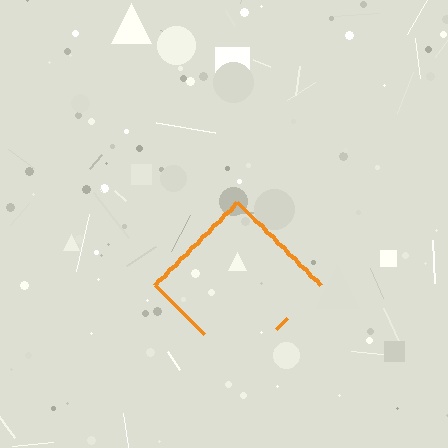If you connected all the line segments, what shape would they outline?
They would outline a diamond.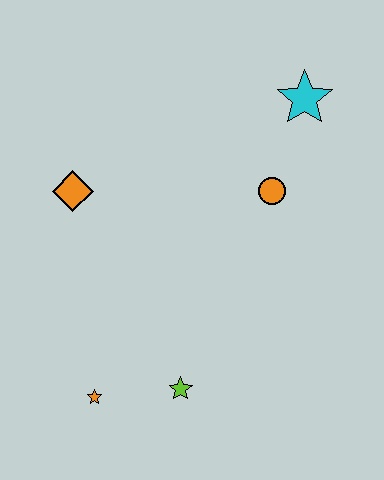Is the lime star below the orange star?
No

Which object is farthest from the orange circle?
The orange star is farthest from the orange circle.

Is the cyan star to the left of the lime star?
No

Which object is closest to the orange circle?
The cyan star is closest to the orange circle.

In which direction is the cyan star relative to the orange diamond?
The cyan star is to the right of the orange diamond.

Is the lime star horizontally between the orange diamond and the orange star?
No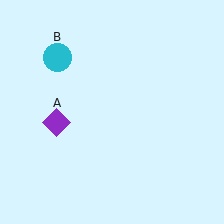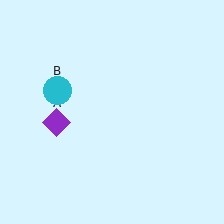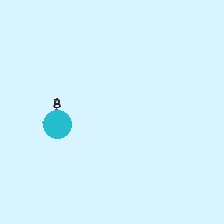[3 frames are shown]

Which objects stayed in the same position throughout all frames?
Purple diamond (object A) remained stationary.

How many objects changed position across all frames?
1 object changed position: cyan circle (object B).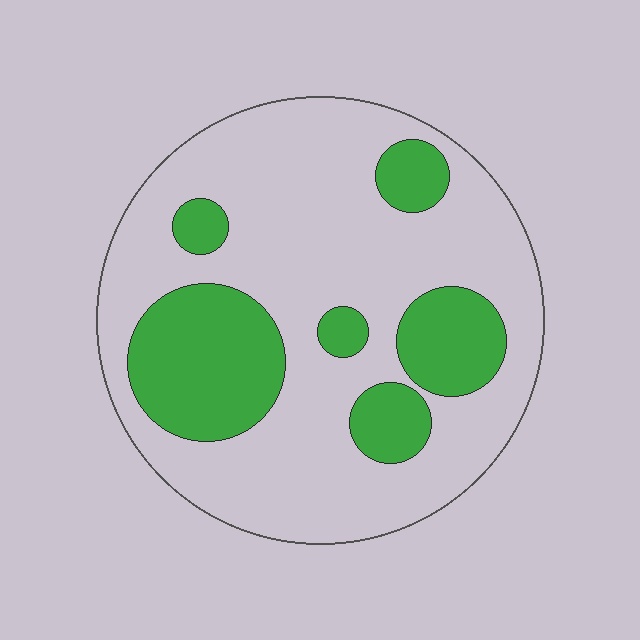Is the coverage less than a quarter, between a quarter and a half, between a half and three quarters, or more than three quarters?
Between a quarter and a half.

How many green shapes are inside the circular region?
6.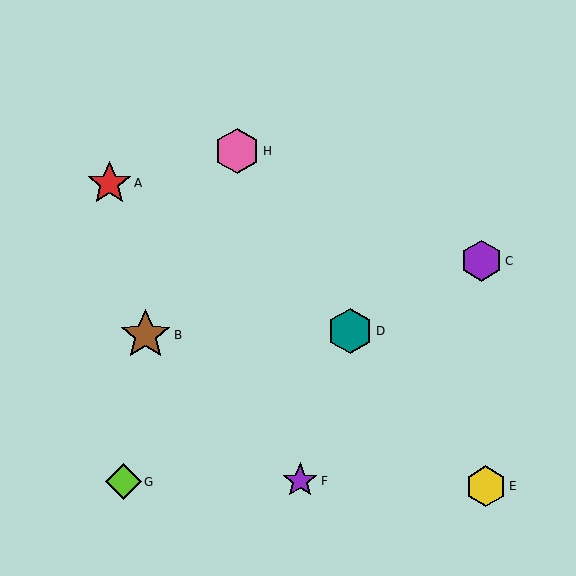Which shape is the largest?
The brown star (labeled B) is the largest.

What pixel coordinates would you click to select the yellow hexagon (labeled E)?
Click at (486, 486) to select the yellow hexagon E.